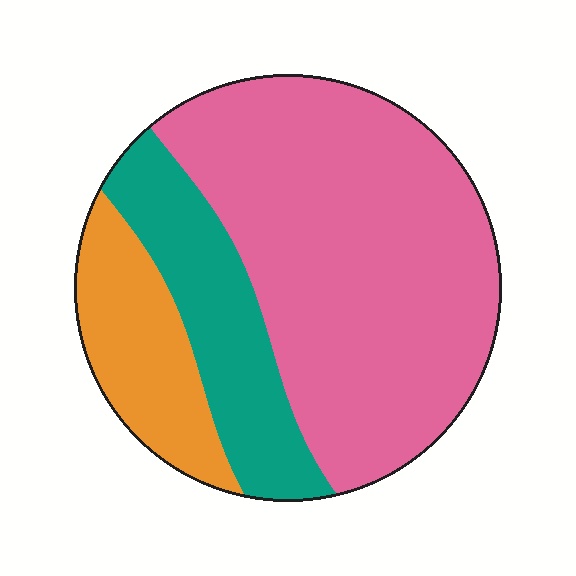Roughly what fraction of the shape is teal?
Teal takes up about one fifth (1/5) of the shape.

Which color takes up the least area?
Orange, at roughly 15%.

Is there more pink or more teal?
Pink.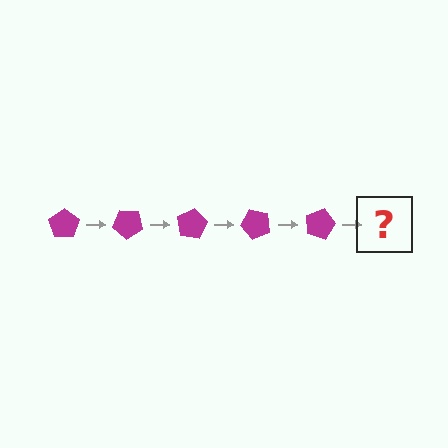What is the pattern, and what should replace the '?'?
The pattern is that the pentagon rotates 40 degrees each step. The '?' should be a magenta pentagon rotated 200 degrees.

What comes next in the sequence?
The next element should be a magenta pentagon rotated 200 degrees.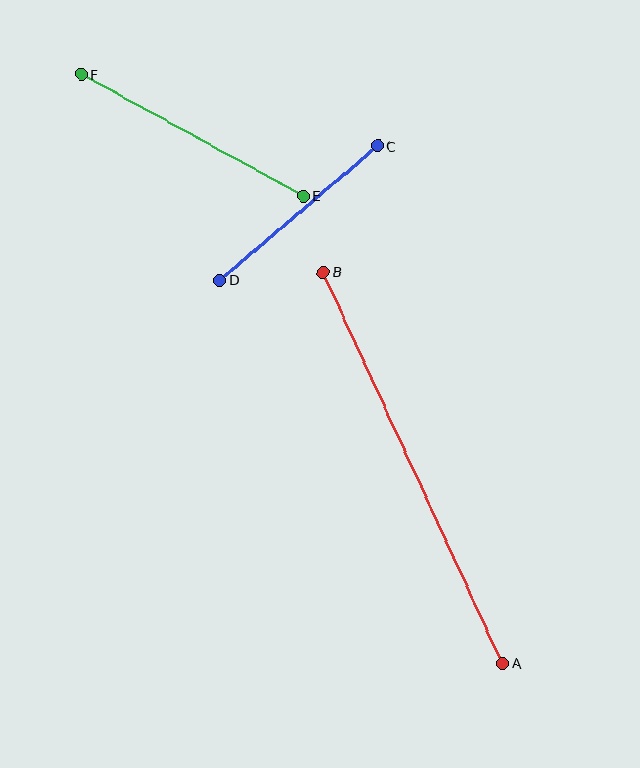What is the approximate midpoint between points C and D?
The midpoint is at approximately (299, 213) pixels.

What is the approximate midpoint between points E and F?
The midpoint is at approximately (192, 135) pixels.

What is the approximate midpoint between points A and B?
The midpoint is at approximately (413, 468) pixels.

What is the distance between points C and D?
The distance is approximately 207 pixels.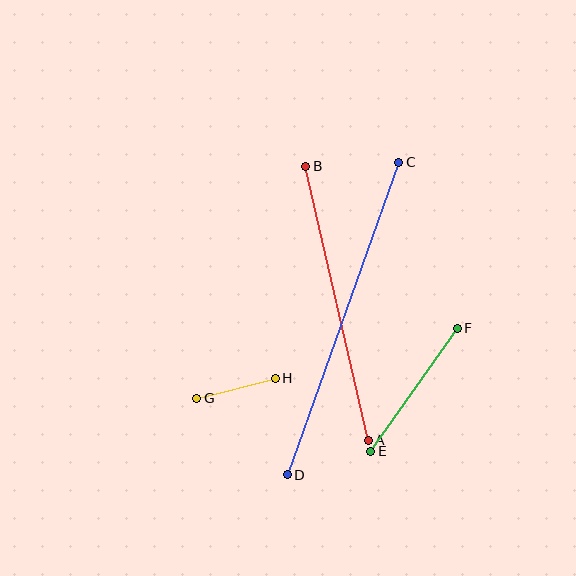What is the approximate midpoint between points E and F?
The midpoint is at approximately (414, 390) pixels.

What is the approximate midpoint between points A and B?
The midpoint is at approximately (337, 303) pixels.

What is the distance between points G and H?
The distance is approximately 81 pixels.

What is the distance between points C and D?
The distance is approximately 332 pixels.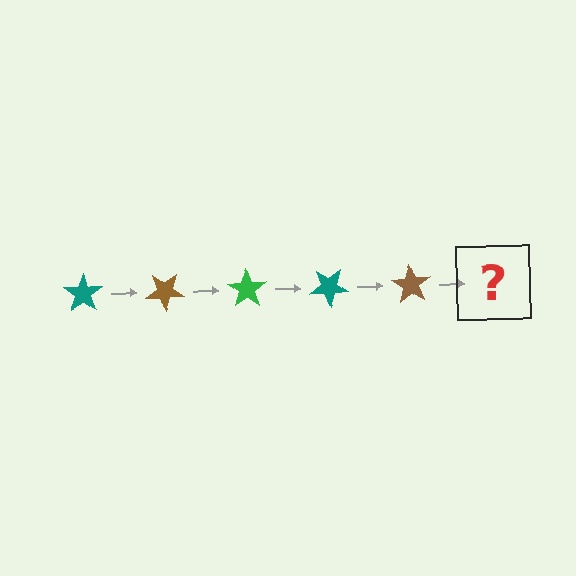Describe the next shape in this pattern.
It should be a green star, rotated 175 degrees from the start.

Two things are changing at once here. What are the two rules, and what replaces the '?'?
The two rules are that it rotates 35 degrees each step and the color cycles through teal, brown, and green. The '?' should be a green star, rotated 175 degrees from the start.